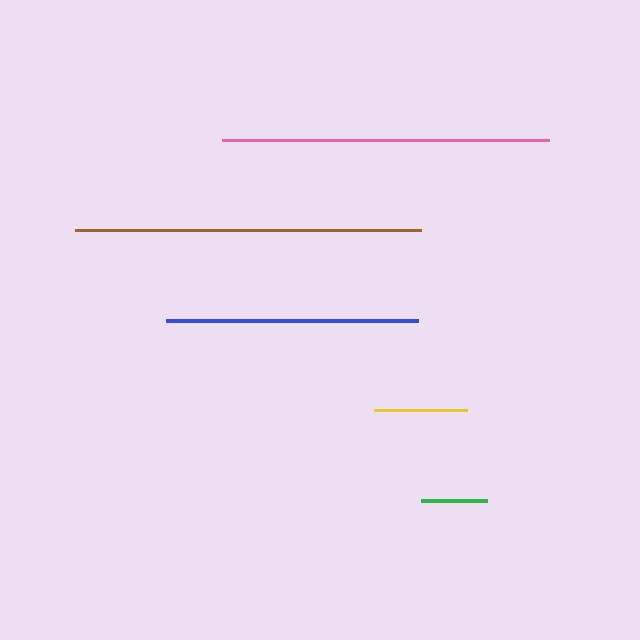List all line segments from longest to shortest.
From longest to shortest: brown, pink, blue, yellow, green.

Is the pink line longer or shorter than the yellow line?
The pink line is longer than the yellow line.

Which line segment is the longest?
The brown line is the longest at approximately 346 pixels.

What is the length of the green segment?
The green segment is approximately 66 pixels long.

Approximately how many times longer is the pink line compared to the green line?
The pink line is approximately 4.9 times the length of the green line.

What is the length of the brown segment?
The brown segment is approximately 346 pixels long.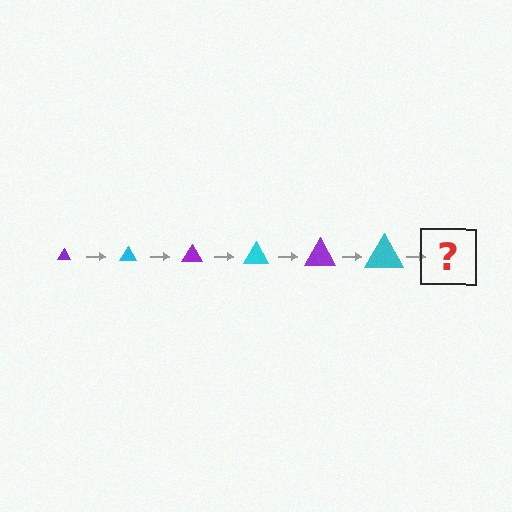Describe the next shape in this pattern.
It should be a purple triangle, larger than the previous one.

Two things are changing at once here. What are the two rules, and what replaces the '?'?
The two rules are that the triangle grows larger each step and the color cycles through purple and cyan. The '?' should be a purple triangle, larger than the previous one.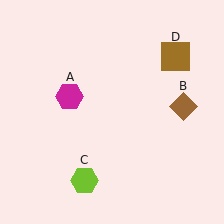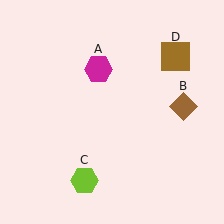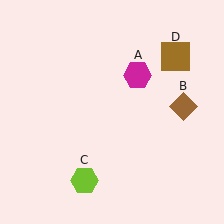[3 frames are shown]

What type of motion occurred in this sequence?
The magenta hexagon (object A) rotated clockwise around the center of the scene.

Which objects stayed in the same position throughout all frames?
Brown diamond (object B) and lime hexagon (object C) and brown square (object D) remained stationary.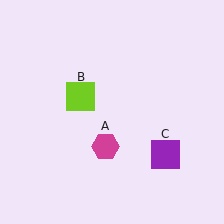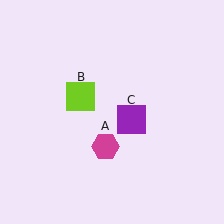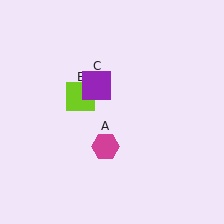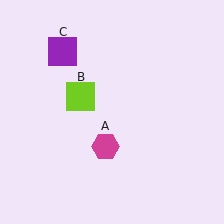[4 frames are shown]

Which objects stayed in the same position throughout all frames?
Magenta hexagon (object A) and lime square (object B) remained stationary.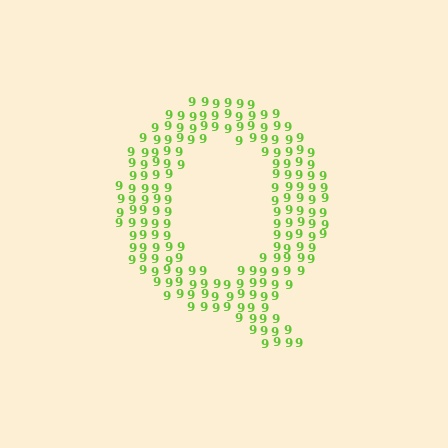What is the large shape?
The large shape is the letter Q.